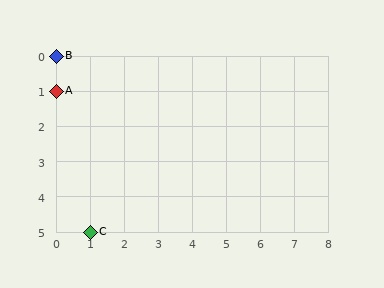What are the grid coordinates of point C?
Point C is at grid coordinates (1, 5).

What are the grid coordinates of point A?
Point A is at grid coordinates (0, 1).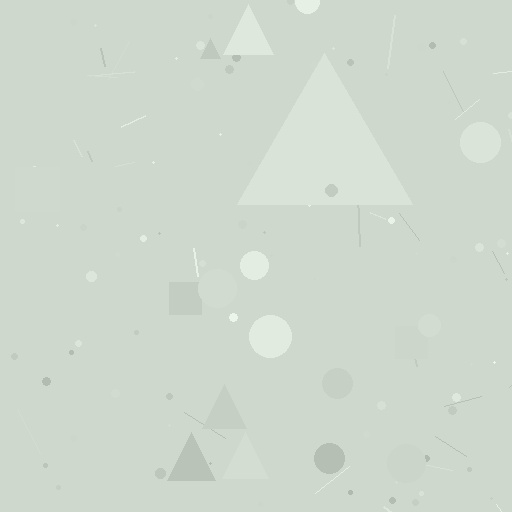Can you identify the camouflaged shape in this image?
The camouflaged shape is a triangle.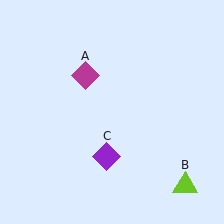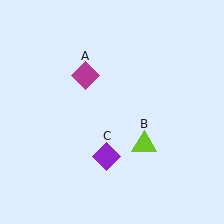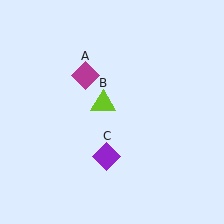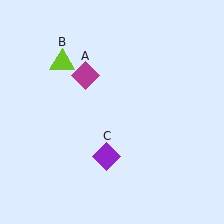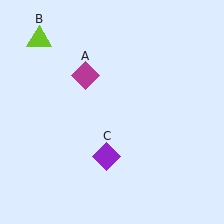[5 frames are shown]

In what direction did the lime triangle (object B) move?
The lime triangle (object B) moved up and to the left.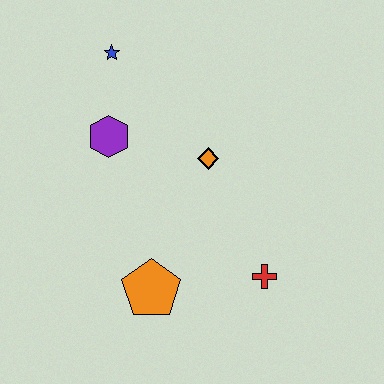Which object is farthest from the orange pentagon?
The blue star is farthest from the orange pentagon.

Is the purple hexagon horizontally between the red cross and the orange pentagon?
No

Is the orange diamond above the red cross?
Yes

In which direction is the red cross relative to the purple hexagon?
The red cross is to the right of the purple hexagon.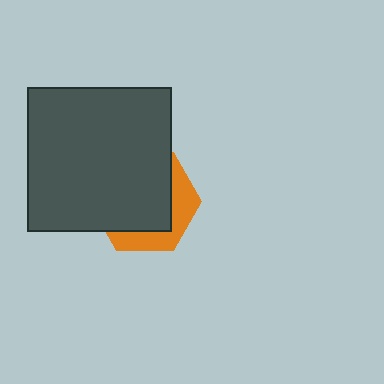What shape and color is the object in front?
The object in front is a dark gray square.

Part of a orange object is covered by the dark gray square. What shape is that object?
It is a hexagon.